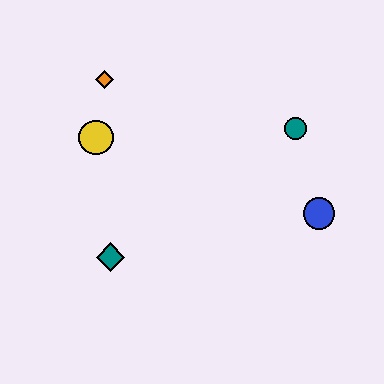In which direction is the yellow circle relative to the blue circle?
The yellow circle is to the left of the blue circle.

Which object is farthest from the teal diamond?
The teal circle is farthest from the teal diamond.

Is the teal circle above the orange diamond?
No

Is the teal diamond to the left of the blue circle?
Yes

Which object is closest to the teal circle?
The blue circle is closest to the teal circle.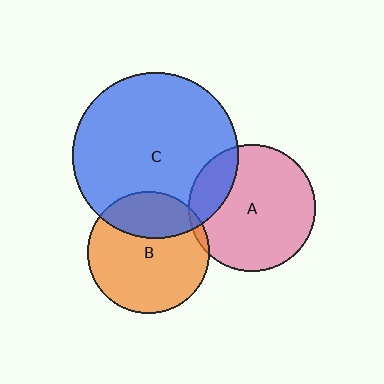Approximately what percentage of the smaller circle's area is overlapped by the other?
Approximately 20%.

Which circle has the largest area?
Circle C (blue).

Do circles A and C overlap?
Yes.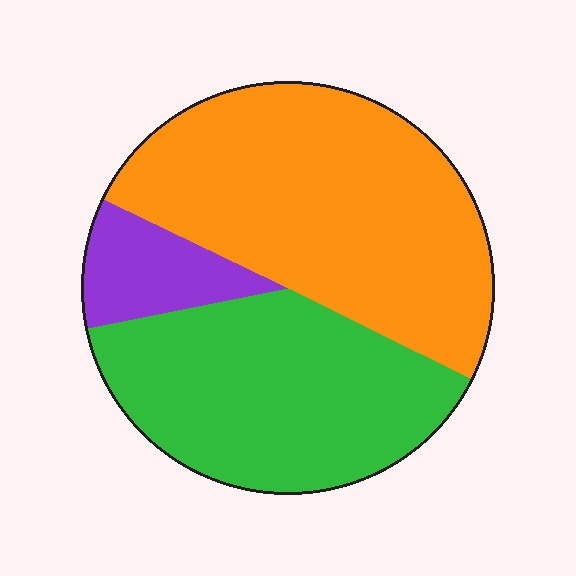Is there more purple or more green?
Green.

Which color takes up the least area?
Purple, at roughly 10%.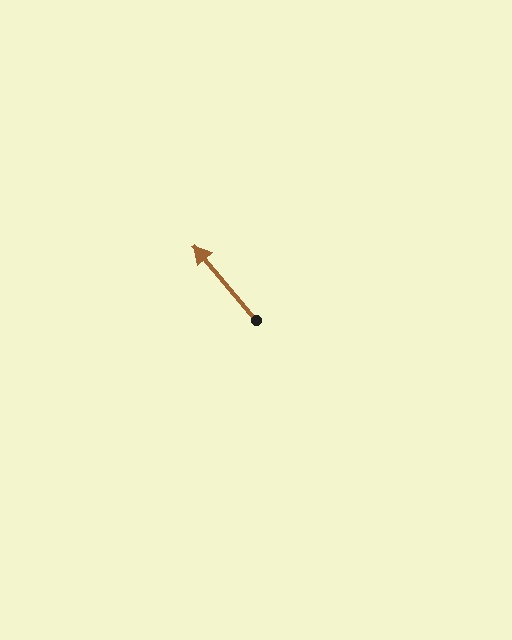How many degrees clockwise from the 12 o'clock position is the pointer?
Approximately 320 degrees.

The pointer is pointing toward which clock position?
Roughly 11 o'clock.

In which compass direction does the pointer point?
Northwest.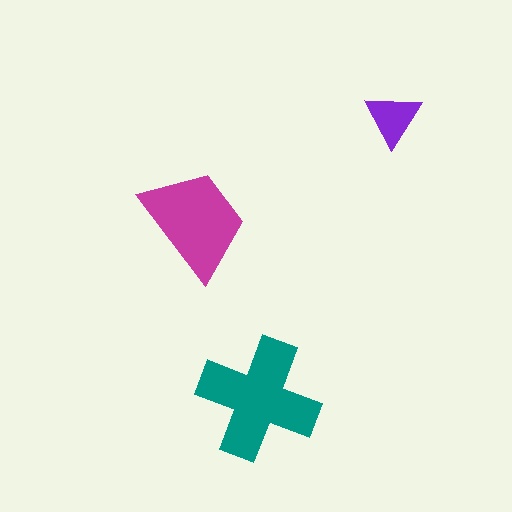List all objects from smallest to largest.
The purple triangle, the magenta trapezoid, the teal cross.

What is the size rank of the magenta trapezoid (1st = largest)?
2nd.